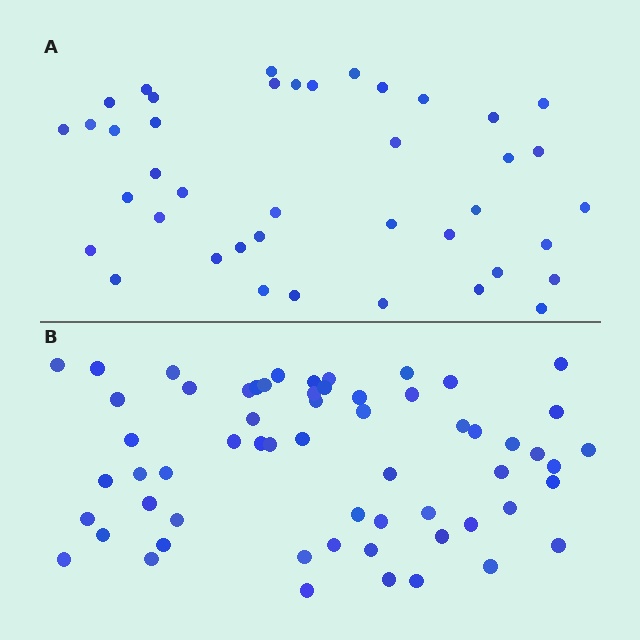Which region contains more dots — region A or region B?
Region B (the bottom region) has more dots.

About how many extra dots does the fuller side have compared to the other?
Region B has approximately 20 more dots than region A.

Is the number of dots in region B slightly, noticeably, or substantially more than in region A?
Region B has substantially more. The ratio is roughly 1.5 to 1.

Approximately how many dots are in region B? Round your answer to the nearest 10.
About 60 dots.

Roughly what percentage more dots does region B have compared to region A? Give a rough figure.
About 45% more.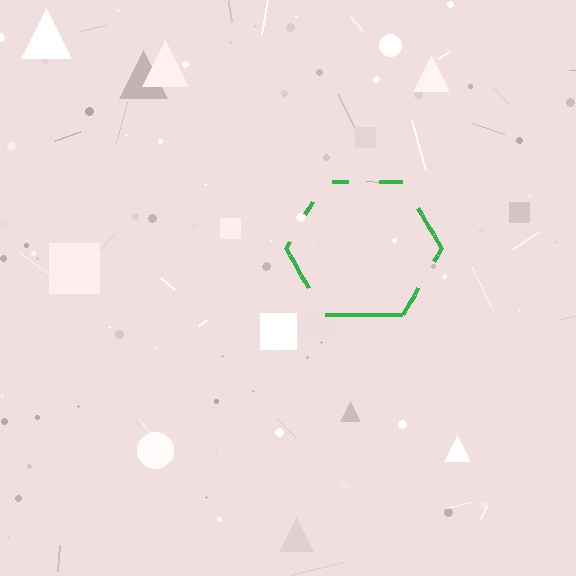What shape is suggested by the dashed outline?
The dashed outline suggests a hexagon.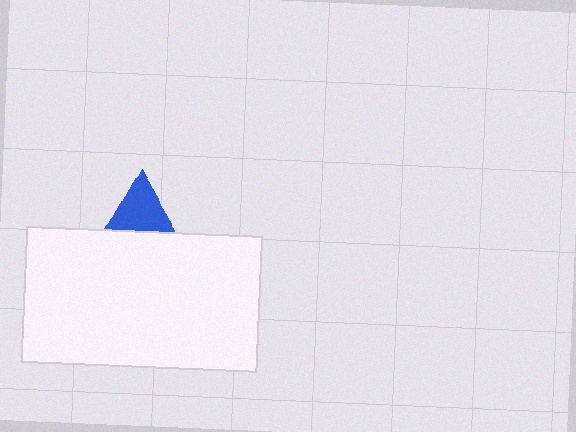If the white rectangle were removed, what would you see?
You would see the complete blue triangle.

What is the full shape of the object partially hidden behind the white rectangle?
The partially hidden object is a blue triangle.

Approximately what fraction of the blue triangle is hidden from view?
Roughly 61% of the blue triangle is hidden behind the white rectangle.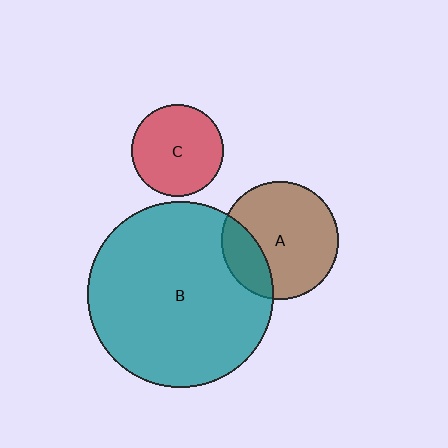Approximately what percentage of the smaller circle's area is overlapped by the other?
Approximately 25%.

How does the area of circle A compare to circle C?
Approximately 1.6 times.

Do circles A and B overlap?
Yes.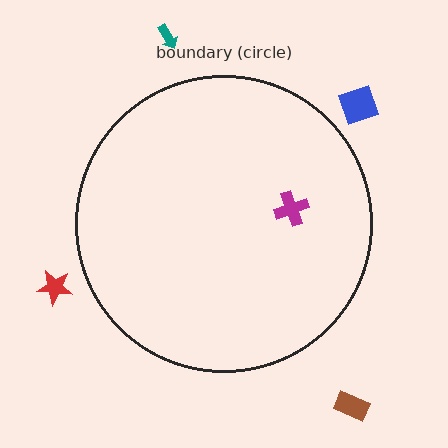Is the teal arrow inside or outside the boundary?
Outside.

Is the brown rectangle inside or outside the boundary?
Outside.